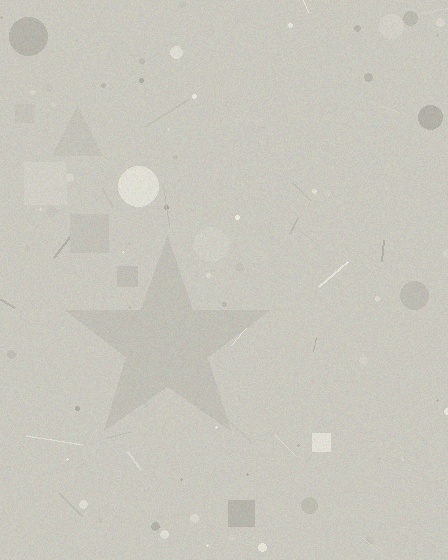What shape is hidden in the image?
A star is hidden in the image.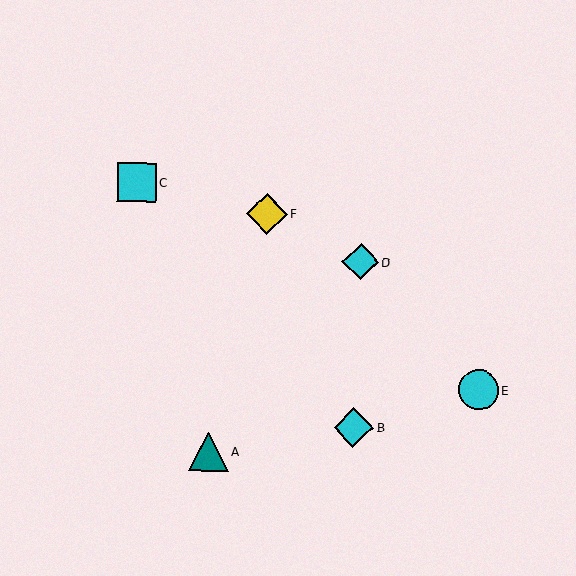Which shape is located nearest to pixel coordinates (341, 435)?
The cyan diamond (labeled B) at (353, 428) is nearest to that location.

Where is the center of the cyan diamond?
The center of the cyan diamond is at (353, 428).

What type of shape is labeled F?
Shape F is a yellow diamond.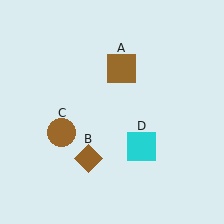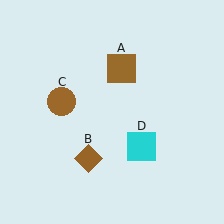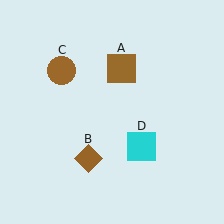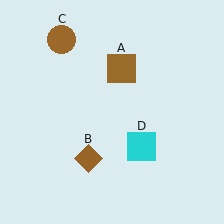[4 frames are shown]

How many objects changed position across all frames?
1 object changed position: brown circle (object C).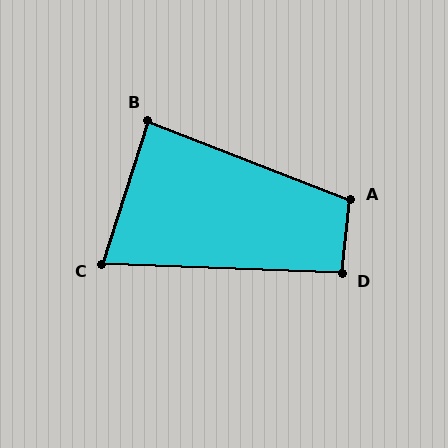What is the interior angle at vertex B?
Approximately 86 degrees (approximately right).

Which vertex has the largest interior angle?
A, at approximately 105 degrees.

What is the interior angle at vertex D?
Approximately 94 degrees (approximately right).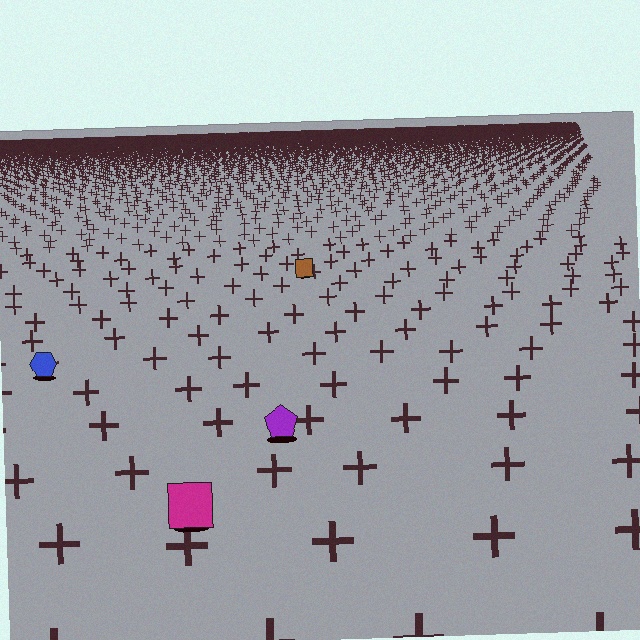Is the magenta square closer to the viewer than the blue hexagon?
Yes. The magenta square is closer — you can tell from the texture gradient: the ground texture is coarser near it.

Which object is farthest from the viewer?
The brown square is farthest from the viewer. It appears smaller and the ground texture around it is denser.